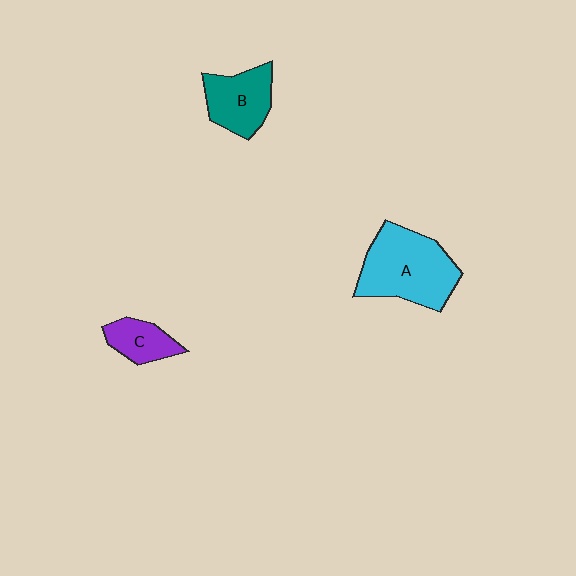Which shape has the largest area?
Shape A (cyan).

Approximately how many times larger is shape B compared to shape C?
Approximately 1.5 times.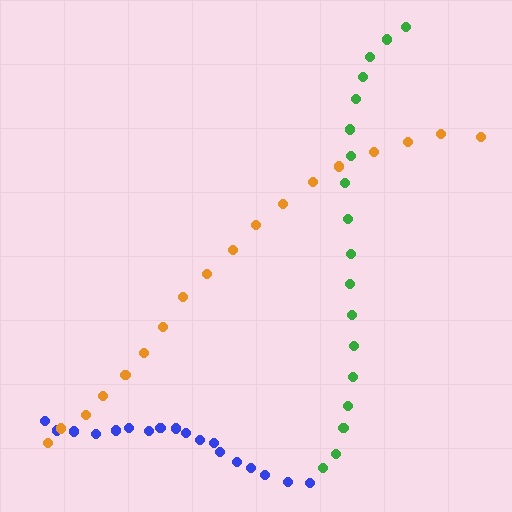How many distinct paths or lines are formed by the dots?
There are 3 distinct paths.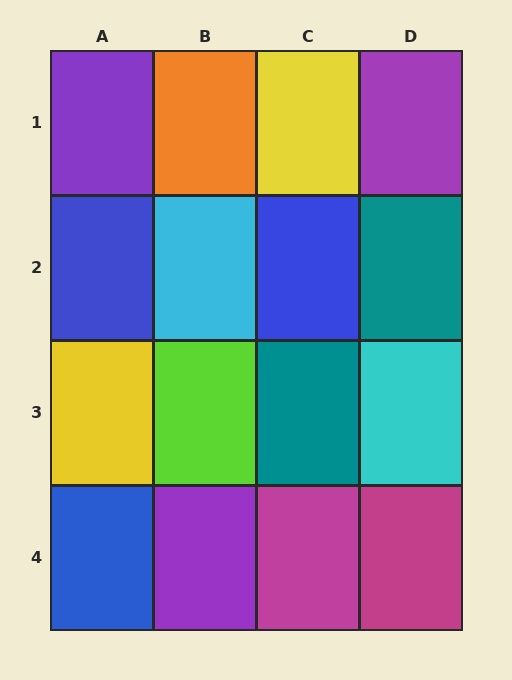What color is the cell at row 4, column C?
Magenta.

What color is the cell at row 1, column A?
Purple.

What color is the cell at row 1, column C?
Yellow.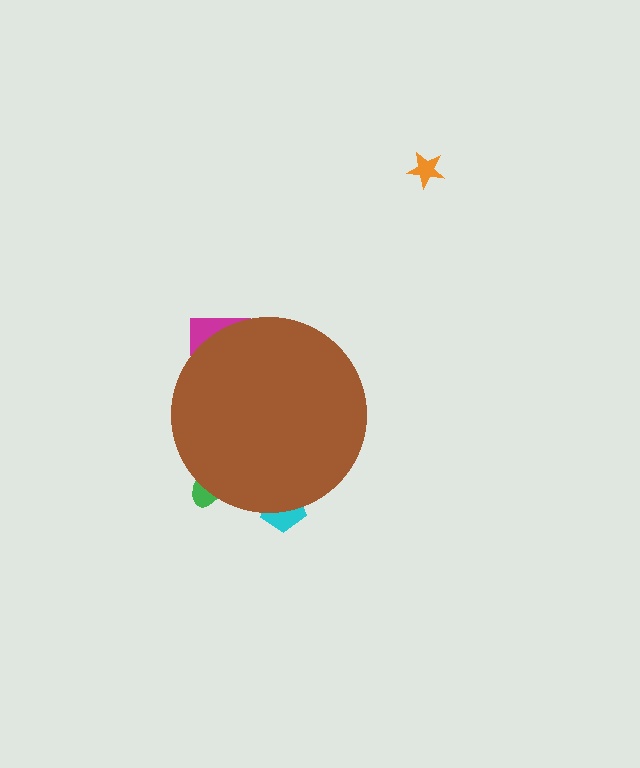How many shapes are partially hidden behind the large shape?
3 shapes are partially hidden.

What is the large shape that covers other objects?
A brown circle.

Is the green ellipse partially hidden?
Yes, the green ellipse is partially hidden behind the brown circle.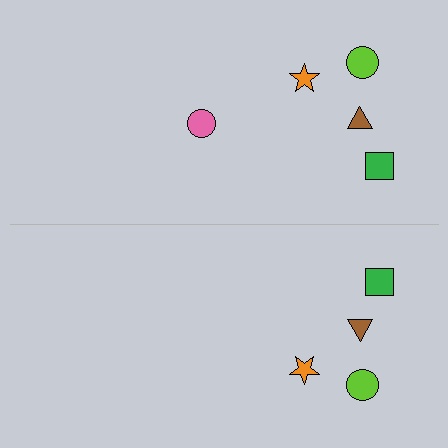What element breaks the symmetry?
A pink circle is missing from the bottom side.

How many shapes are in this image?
There are 9 shapes in this image.